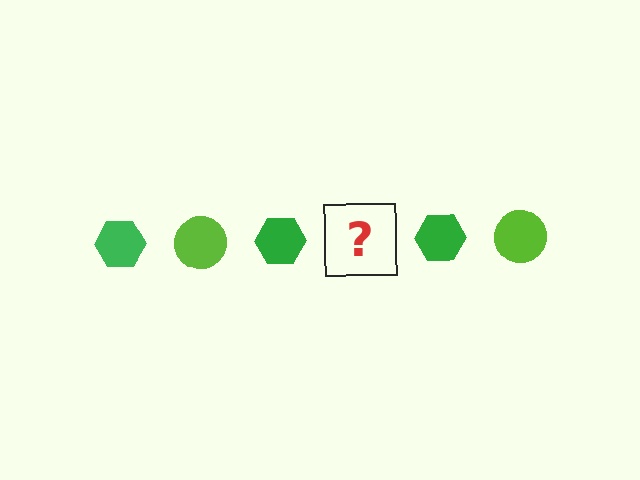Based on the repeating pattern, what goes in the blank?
The blank should be a lime circle.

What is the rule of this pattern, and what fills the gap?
The rule is that the pattern alternates between green hexagon and lime circle. The gap should be filled with a lime circle.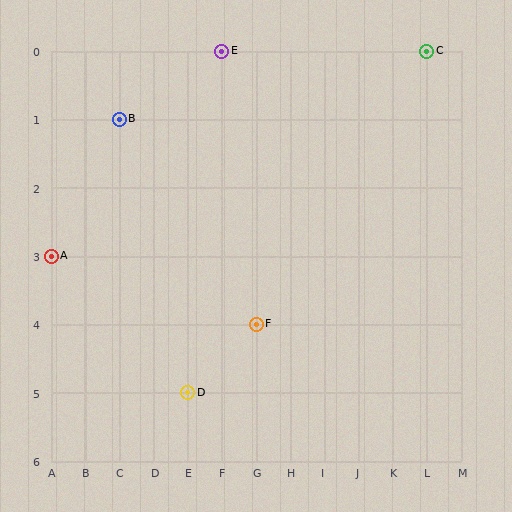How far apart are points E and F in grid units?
Points E and F are 1 column and 4 rows apart (about 4.1 grid units diagonally).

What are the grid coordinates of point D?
Point D is at grid coordinates (E, 5).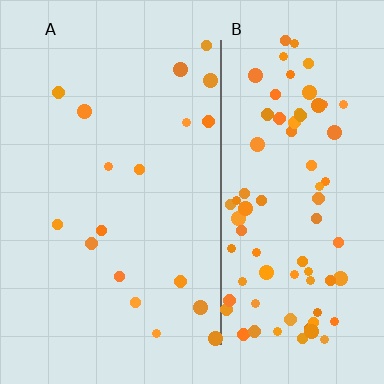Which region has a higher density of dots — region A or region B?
B (the right).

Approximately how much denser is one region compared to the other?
Approximately 4.6× — region B over region A.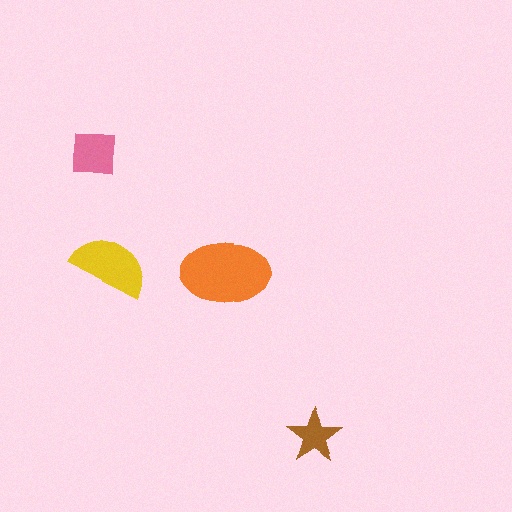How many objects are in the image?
There are 4 objects in the image.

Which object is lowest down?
The brown star is bottommost.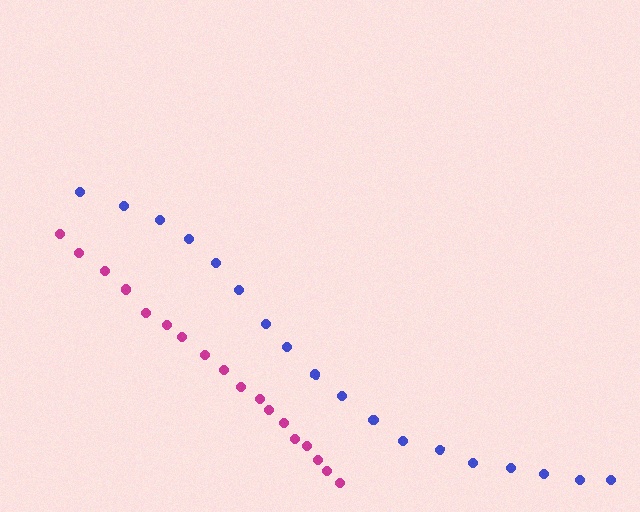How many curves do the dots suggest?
There are 2 distinct paths.